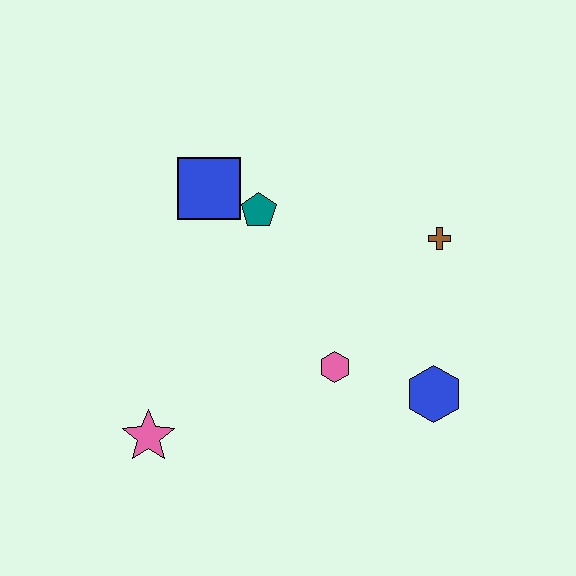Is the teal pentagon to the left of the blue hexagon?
Yes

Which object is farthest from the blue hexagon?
The blue square is farthest from the blue hexagon.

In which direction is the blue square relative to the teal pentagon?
The blue square is to the left of the teal pentagon.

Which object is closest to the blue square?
The teal pentagon is closest to the blue square.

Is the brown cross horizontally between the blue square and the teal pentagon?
No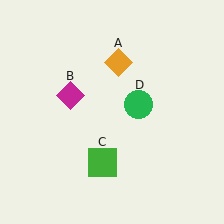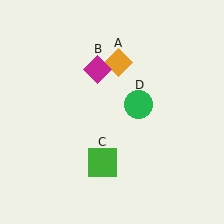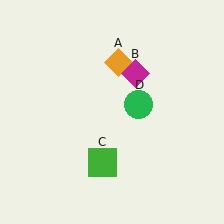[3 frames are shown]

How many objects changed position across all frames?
1 object changed position: magenta diamond (object B).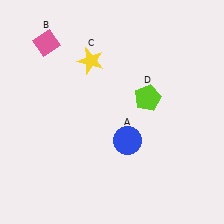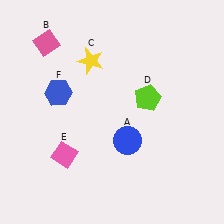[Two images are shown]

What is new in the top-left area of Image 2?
A blue hexagon (F) was added in the top-left area of Image 2.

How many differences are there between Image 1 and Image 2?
There are 2 differences between the two images.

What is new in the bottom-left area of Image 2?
A pink diamond (E) was added in the bottom-left area of Image 2.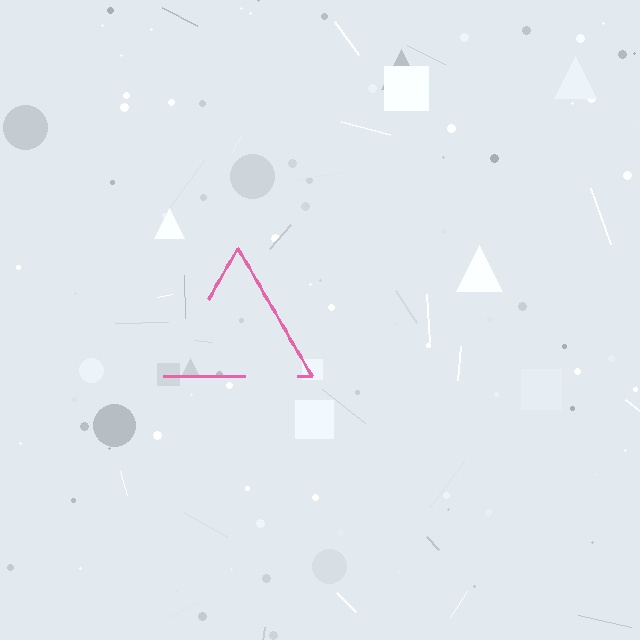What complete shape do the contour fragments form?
The contour fragments form a triangle.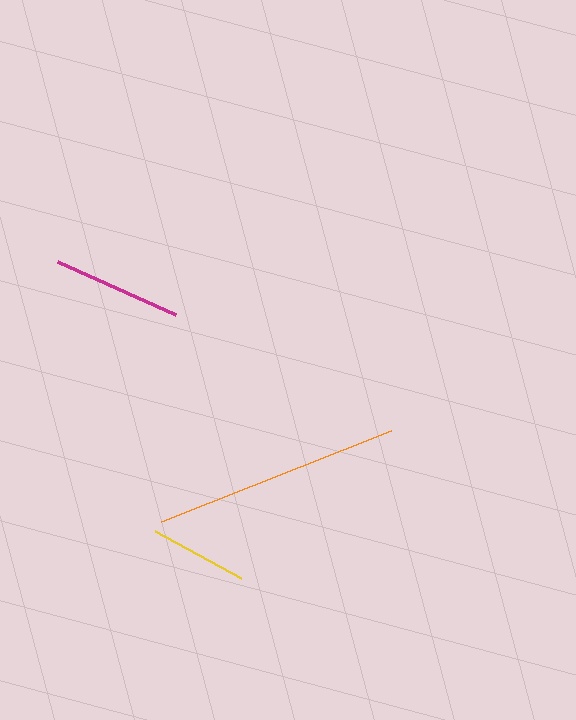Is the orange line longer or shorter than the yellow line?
The orange line is longer than the yellow line.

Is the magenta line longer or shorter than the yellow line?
The magenta line is longer than the yellow line.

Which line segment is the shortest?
The yellow line is the shortest at approximately 98 pixels.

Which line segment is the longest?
The orange line is the longest at approximately 247 pixels.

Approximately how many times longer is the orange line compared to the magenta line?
The orange line is approximately 1.9 times the length of the magenta line.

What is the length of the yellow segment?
The yellow segment is approximately 98 pixels long.